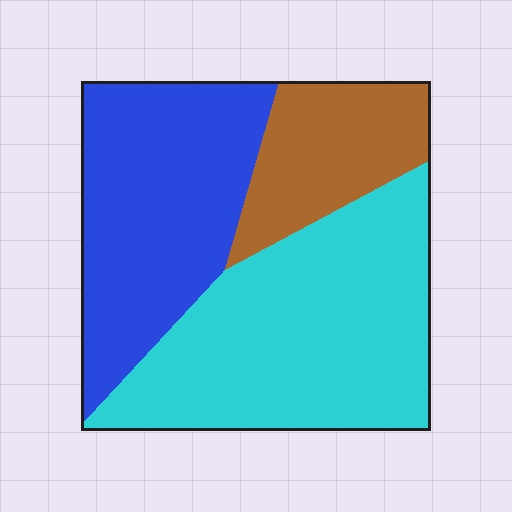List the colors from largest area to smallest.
From largest to smallest: cyan, blue, brown.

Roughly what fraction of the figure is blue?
Blue takes up about three eighths (3/8) of the figure.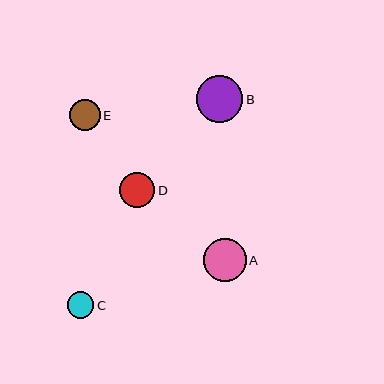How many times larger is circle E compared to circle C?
Circle E is approximately 1.2 times the size of circle C.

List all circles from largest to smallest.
From largest to smallest: B, A, D, E, C.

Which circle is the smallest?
Circle C is the smallest with a size of approximately 26 pixels.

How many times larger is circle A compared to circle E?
Circle A is approximately 1.4 times the size of circle E.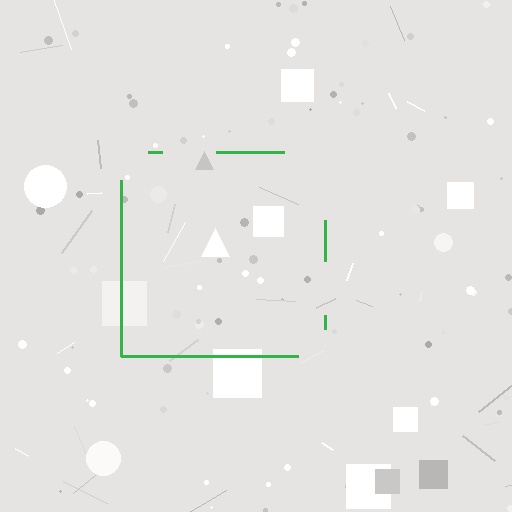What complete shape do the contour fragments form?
The contour fragments form a square.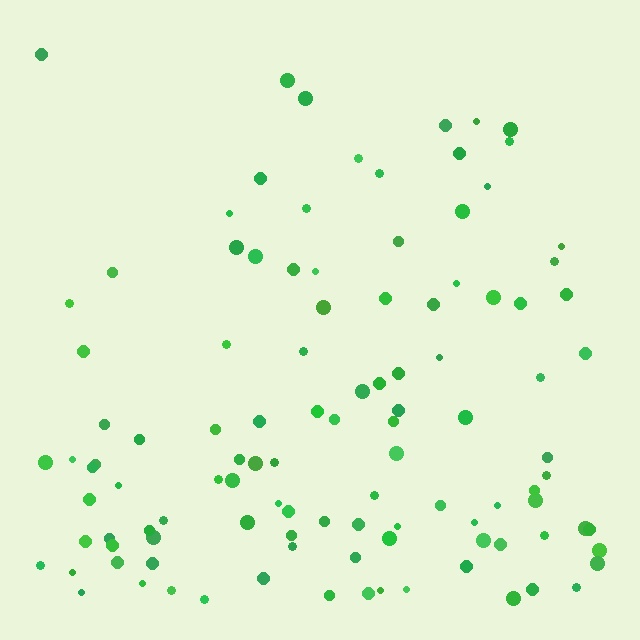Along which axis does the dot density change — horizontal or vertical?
Vertical.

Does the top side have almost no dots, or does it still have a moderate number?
Still a moderate number, just noticeably fewer than the bottom.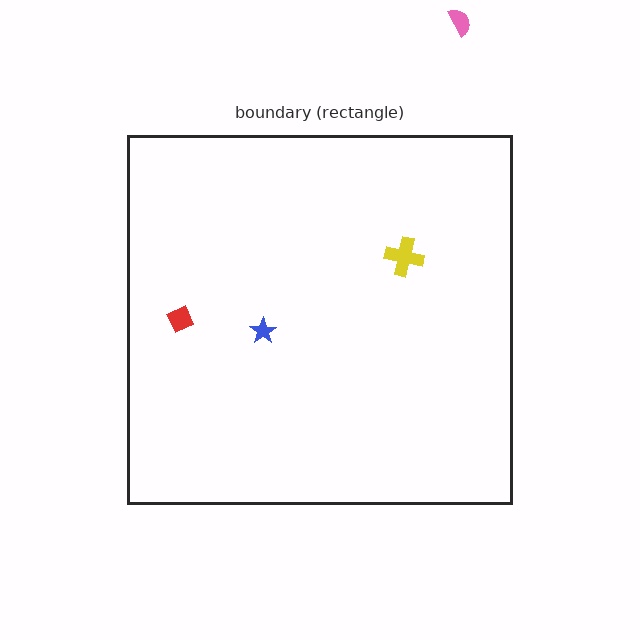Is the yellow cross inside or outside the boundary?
Inside.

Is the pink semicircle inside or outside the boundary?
Outside.